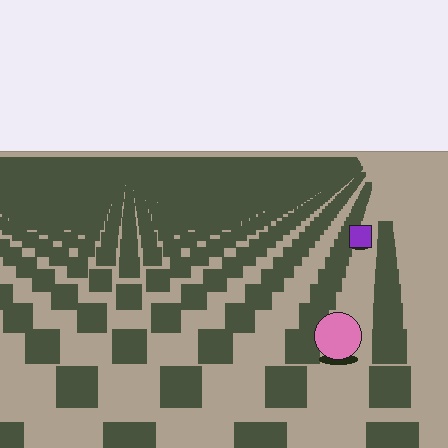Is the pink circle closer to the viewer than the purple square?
Yes. The pink circle is closer — you can tell from the texture gradient: the ground texture is coarser near it.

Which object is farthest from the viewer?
The purple square is farthest from the viewer. It appears smaller and the ground texture around it is denser.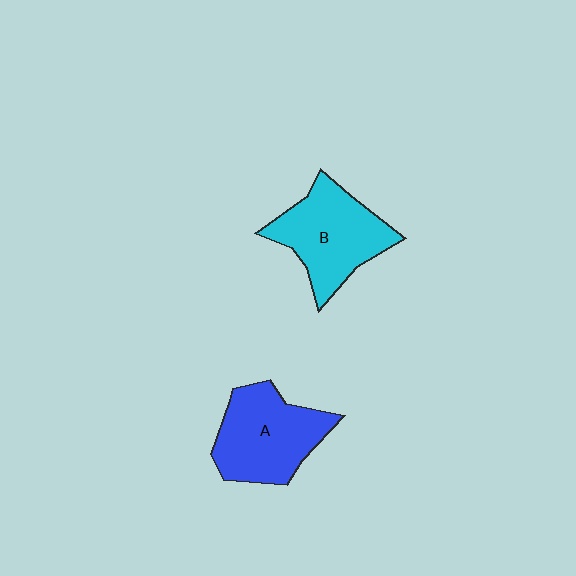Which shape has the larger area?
Shape B (cyan).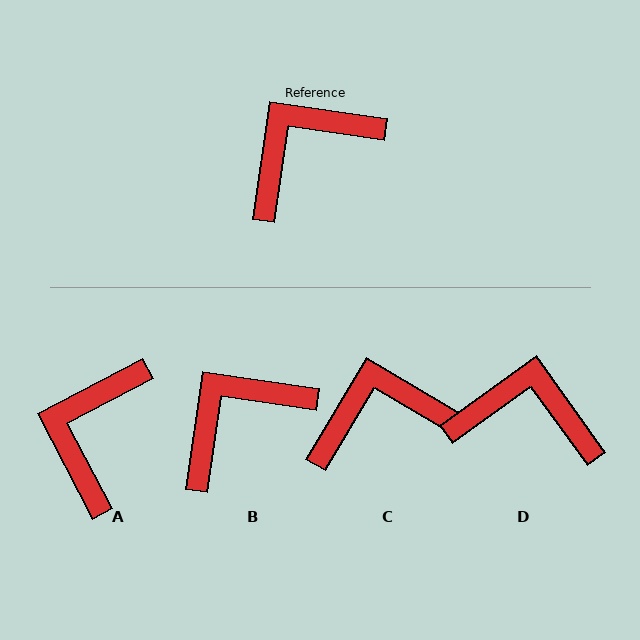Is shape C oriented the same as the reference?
No, it is off by about 23 degrees.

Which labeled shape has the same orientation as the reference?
B.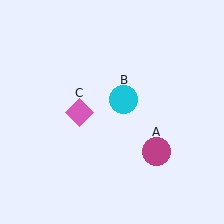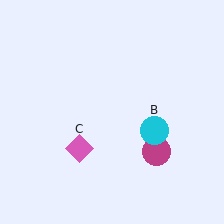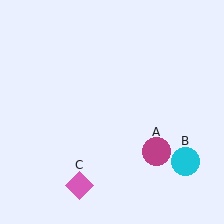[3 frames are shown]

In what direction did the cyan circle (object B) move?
The cyan circle (object B) moved down and to the right.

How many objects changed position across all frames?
2 objects changed position: cyan circle (object B), pink diamond (object C).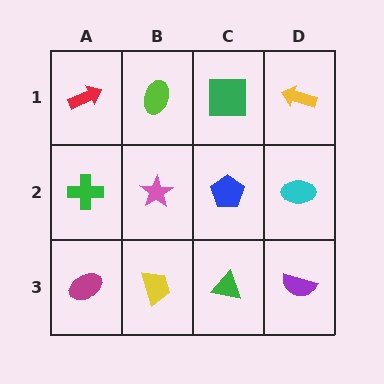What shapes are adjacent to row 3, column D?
A cyan ellipse (row 2, column D), a green triangle (row 3, column C).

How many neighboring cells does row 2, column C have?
4.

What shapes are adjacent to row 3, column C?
A blue pentagon (row 2, column C), a yellow trapezoid (row 3, column B), a purple semicircle (row 3, column D).